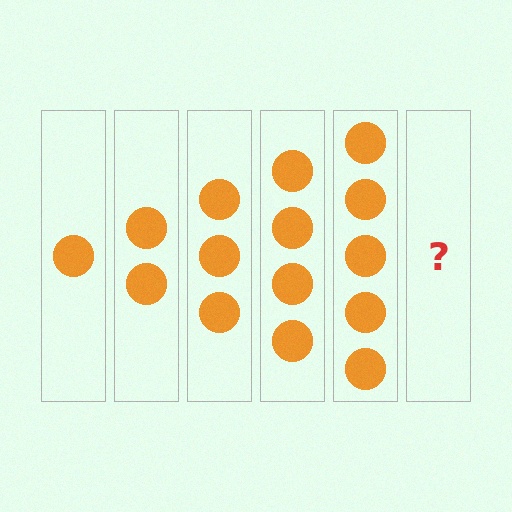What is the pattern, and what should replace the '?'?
The pattern is that each step adds one more circle. The '?' should be 6 circles.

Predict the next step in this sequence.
The next step is 6 circles.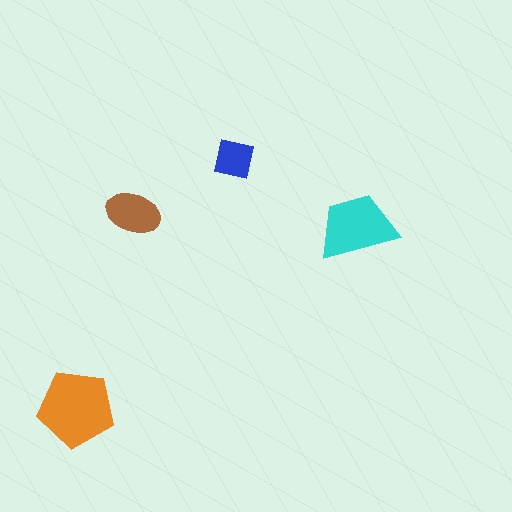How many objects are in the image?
There are 4 objects in the image.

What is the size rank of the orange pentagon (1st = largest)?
1st.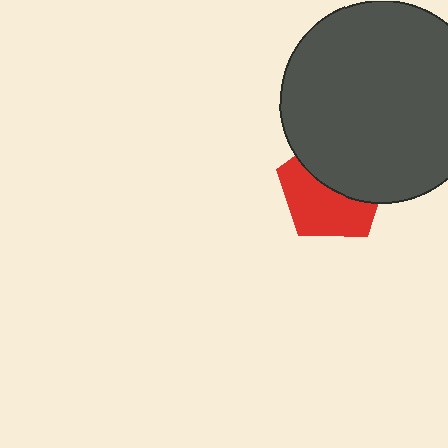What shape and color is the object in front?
The object in front is a dark gray circle.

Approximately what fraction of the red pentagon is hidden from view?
Roughly 47% of the red pentagon is hidden behind the dark gray circle.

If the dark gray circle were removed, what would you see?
You would see the complete red pentagon.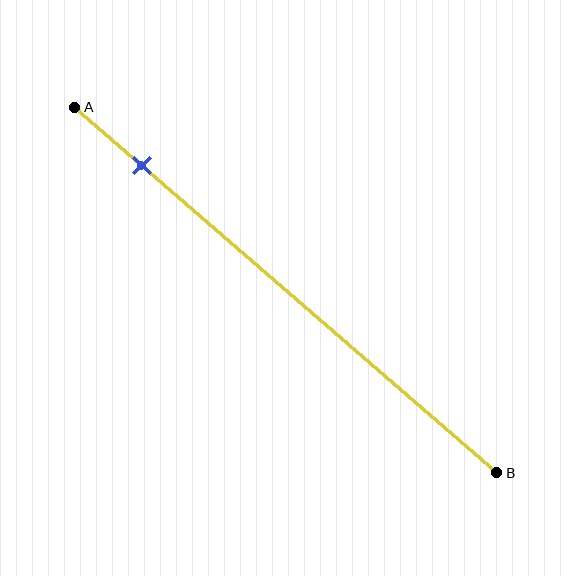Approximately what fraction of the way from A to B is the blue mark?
The blue mark is approximately 15% of the way from A to B.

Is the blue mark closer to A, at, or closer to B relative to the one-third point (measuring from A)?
The blue mark is closer to point A than the one-third point of segment AB.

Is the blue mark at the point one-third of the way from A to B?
No, the mark is at about 15% from A, not at the 33% one-third point.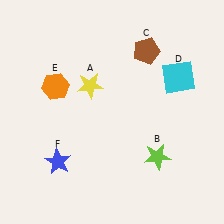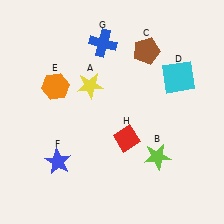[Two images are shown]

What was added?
A blue cross (G), a red diamond (H) were added in Image 2.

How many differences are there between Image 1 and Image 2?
There are 2 differences between the two images.